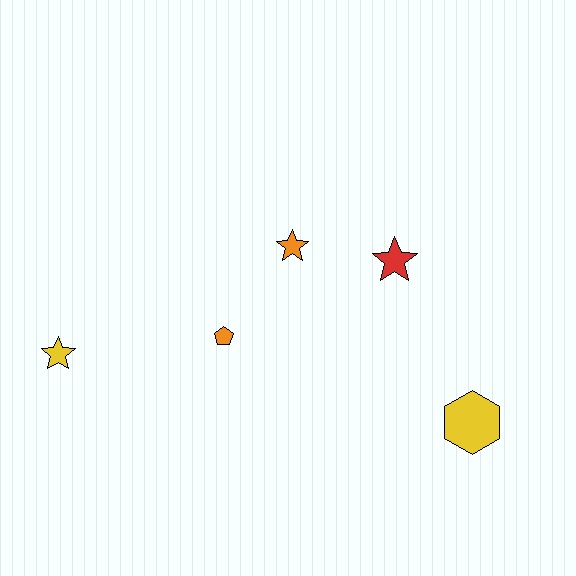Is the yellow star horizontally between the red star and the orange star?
No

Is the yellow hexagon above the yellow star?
No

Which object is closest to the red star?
The orange star is closest to the red star.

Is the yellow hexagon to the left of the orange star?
No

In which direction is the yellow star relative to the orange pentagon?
The yellow star is to the left of the orange pentagon.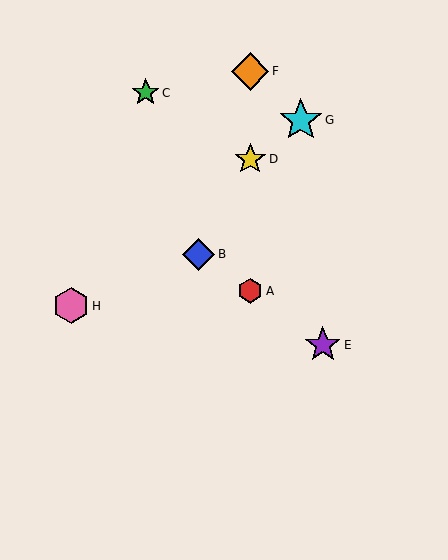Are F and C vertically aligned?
No, F is at x≈250 and C is at x≈146.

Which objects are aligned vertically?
Objects A, D, F are aligned vertically.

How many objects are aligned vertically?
3 objects (A, D, F) are aligned vertically.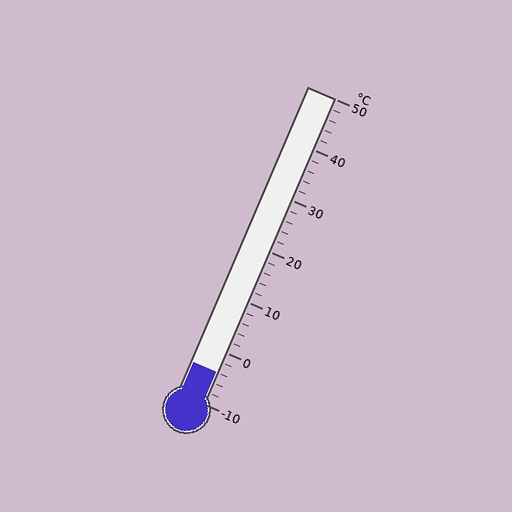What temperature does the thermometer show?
The thermometer shows approximately -4°C.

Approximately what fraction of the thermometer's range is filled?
The thermometer is filled to approximately 10% of its range.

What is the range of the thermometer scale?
The thermometer scale ranges from -10°C to 50°C.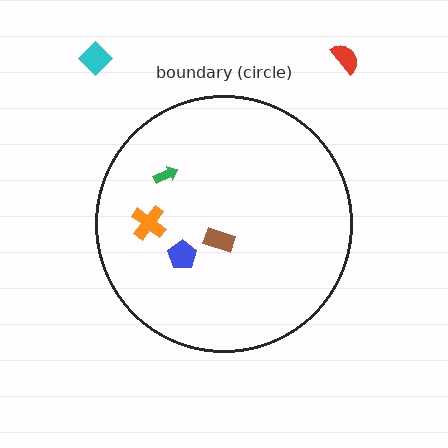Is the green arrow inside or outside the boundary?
Inside.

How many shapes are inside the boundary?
4 inside, 2 outside.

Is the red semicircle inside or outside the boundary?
Outside.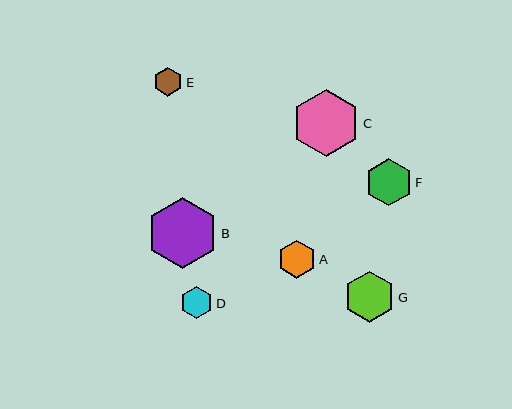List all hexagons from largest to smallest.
From largest to smallest: B, C, G, F, A, D, E.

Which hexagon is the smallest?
Hexagon E is the smallest with a size of approximately 29 pixels.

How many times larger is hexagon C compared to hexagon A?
Hexagon C is approximately 1.8 times the size of hexagon A.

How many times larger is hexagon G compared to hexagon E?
Hexagon G is approximately 1.7 times the size of hexagon E.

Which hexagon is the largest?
Hexagon B is the largest with a size of approximately 71 pixels.